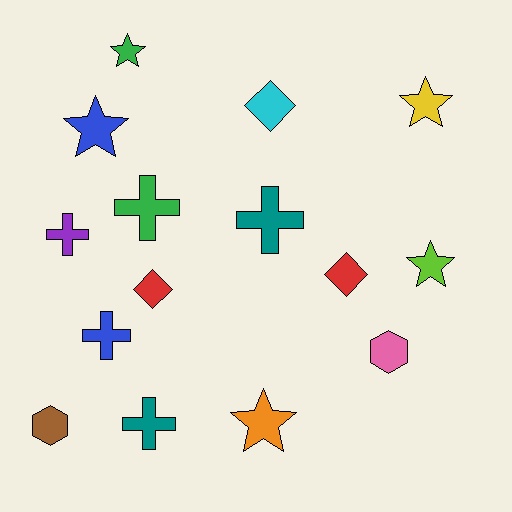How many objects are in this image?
There are 15 objects.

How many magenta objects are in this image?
There are no magenta objects.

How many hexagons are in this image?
There are 2 hexagons.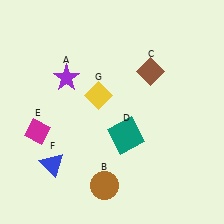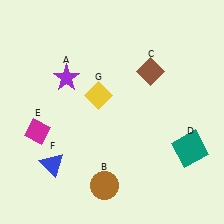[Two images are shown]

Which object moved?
The teal square (D) moved right.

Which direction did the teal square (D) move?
The teal square (D) moved right.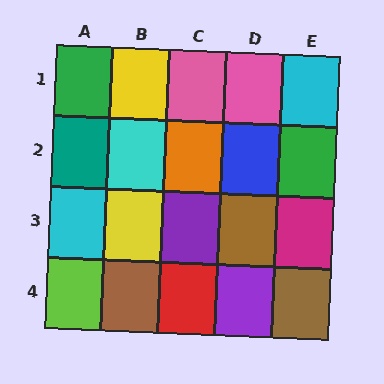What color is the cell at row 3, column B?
Yellow.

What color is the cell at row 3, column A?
Cyan.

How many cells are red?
1 cell is red.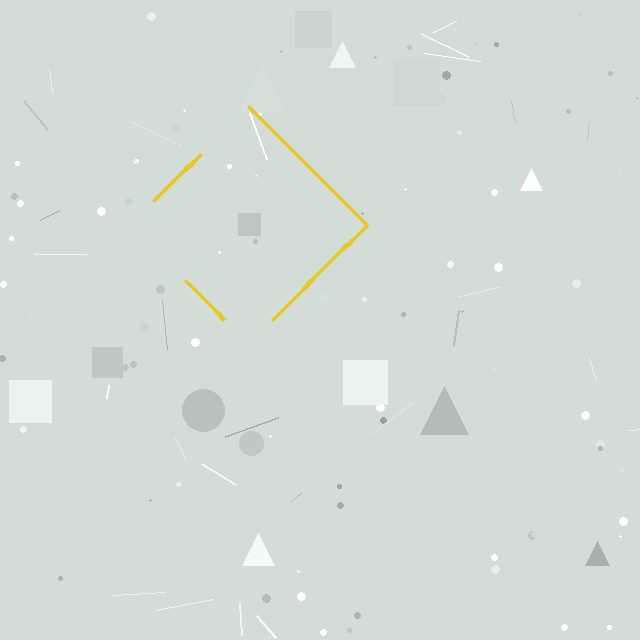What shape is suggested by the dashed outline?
The dashed outline suggests a diamond.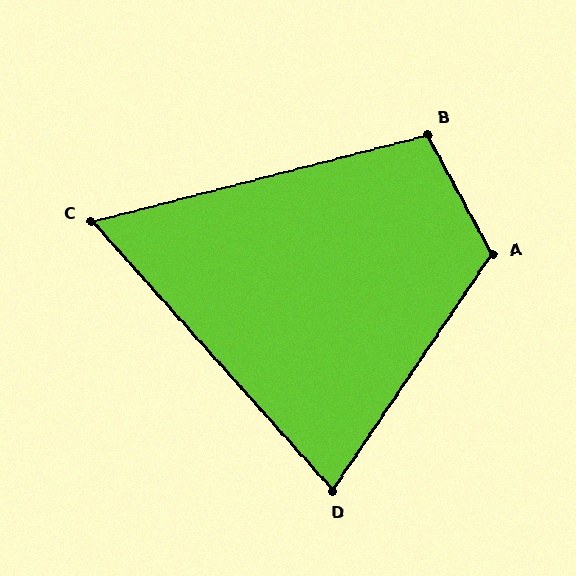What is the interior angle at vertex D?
Approximately 76 degrees (acute).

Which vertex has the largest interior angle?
A, at approximately 117 degrees.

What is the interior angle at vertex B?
Approximately 104 degrees (obtuse).